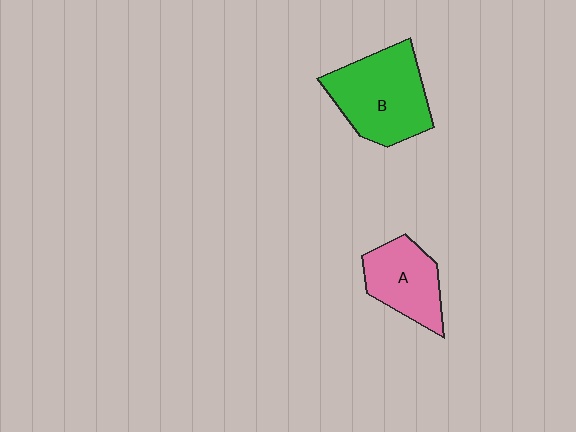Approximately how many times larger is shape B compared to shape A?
Approximately 1.5 times.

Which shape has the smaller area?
Shape A (pink).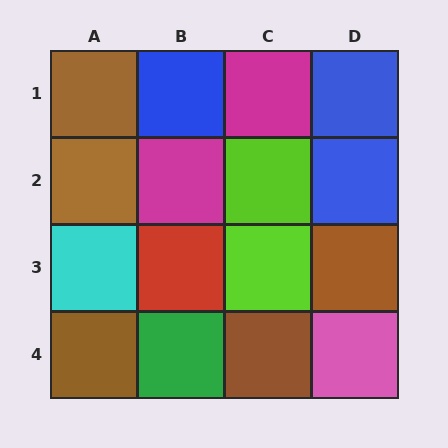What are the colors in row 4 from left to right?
Brown, green, brown, pink.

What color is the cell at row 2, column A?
Brown.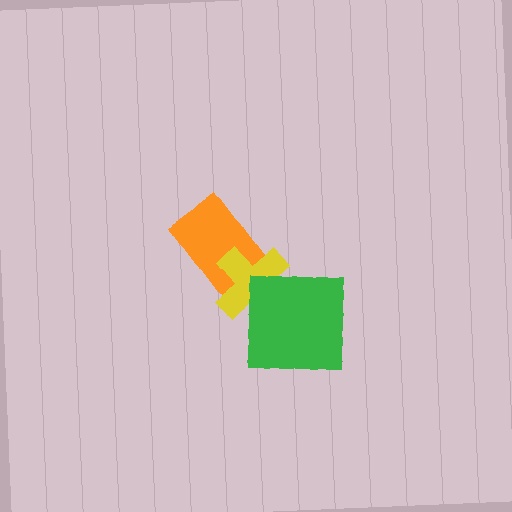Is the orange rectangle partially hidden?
Yes, it is partially covered by another shape.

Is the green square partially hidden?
No, no other shape covers it.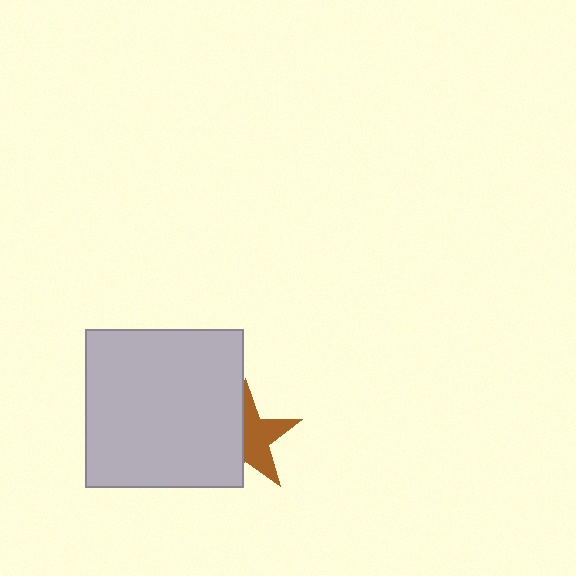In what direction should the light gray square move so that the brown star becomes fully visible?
The light gray square should move left. That is the shortest direction to clear the overlap and leave the brown star fully visible.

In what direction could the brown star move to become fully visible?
The brown star could move right. That would shift it out from behind the light gray square entirely.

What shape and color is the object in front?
The object in front is a light gray square.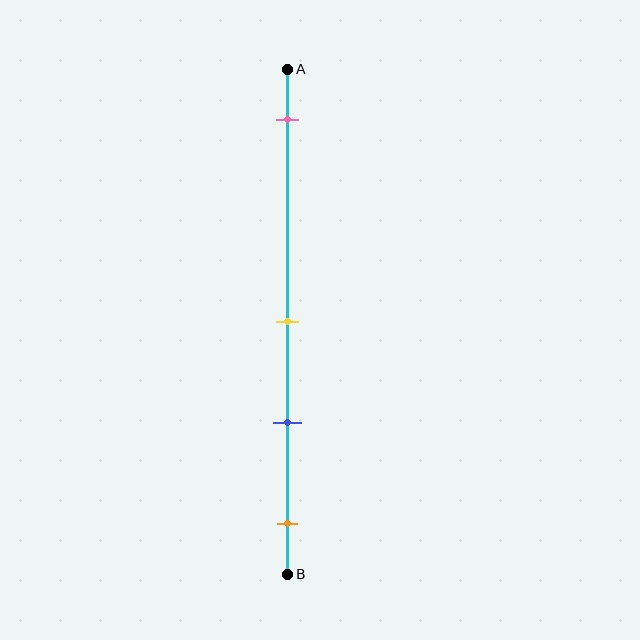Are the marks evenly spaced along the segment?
No, the marks are not evenly spaced.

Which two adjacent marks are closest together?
The yellow and blue marks are the closest adjacent pair.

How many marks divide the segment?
There are 4 marks dividing the segment.